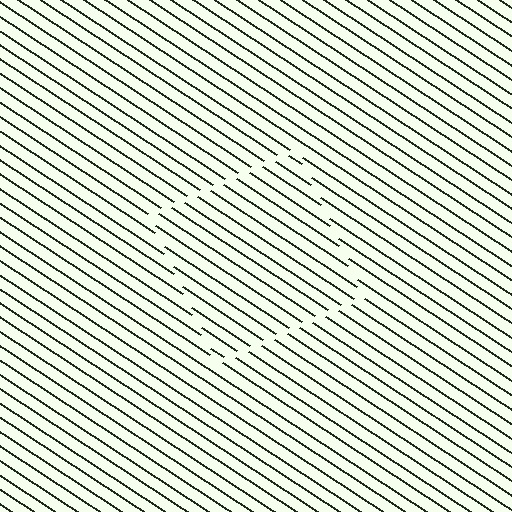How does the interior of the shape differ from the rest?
The interior of the shape contains the same grating, shifted by half a period — the contour is defined by the phase discontinuity where line-ends from the inner and outer gratings abut.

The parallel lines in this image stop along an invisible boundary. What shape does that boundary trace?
An illusory square. The interior of the shape contains the same grating, shifted by half a period — the contour is defined by the phase discontinuity where line-ends from the inner and outer gratings abut.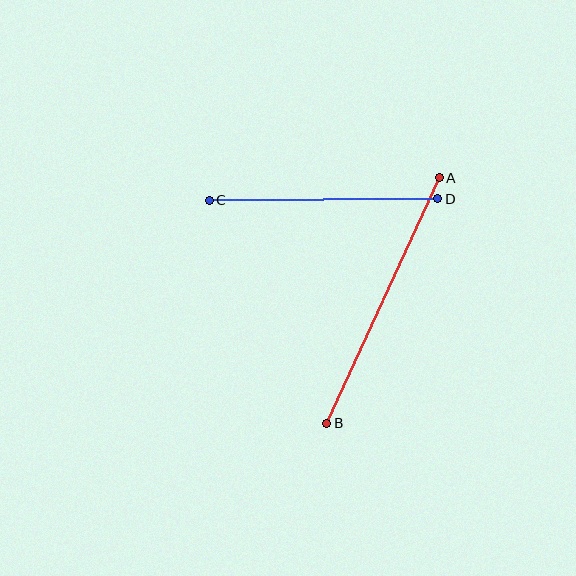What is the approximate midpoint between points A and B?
The midpoint is at approximately (383, 301) pixels.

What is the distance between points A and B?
The distance is approximately 270 pixels.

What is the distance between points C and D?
The distance is approximately 228 pixels.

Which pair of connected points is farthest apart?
Points A and B are farthest apart.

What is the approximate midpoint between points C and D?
The midpoint is at approximately (323, 200) pixels.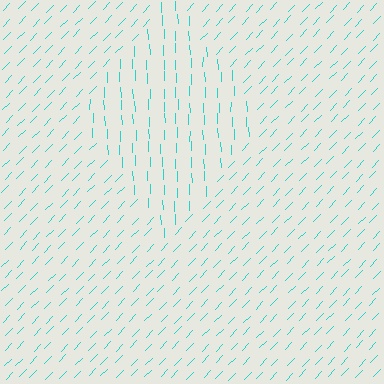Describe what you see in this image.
The image is filled with small cyan line segments. A diamond region in the image has lines oriented differently from the surrounding lines, creating a visible texture boundary.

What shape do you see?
I see a diamond.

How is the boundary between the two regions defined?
The boundary is defined purely by a change in line orientation (approximately 45 degrees difference). All lines are the same color and thickness.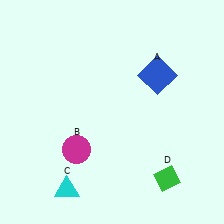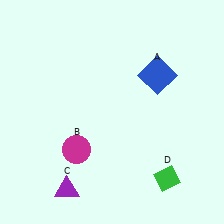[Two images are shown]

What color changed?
The triangle (C) changed from cyan in Image 1 to purple in Image 2.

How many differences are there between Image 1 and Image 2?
There is 1 difference between the two images.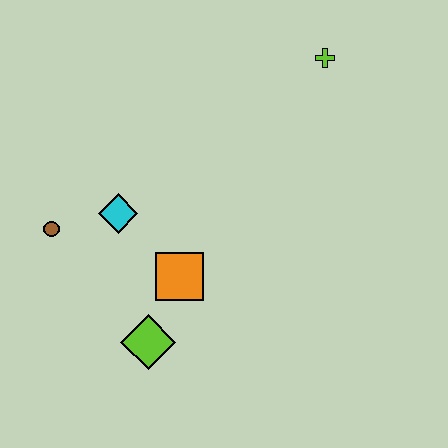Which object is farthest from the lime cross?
The lime diamond is farthest from the lime cross.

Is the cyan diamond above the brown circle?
Yes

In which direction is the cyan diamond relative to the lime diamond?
The cyan diamond is above the lime diamond.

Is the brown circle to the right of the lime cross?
No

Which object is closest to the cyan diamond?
The brown circle is closest to the cyan diamond.